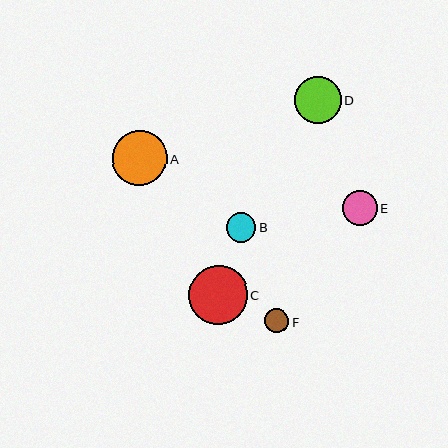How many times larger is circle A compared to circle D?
Circle A is approximately 1.2 times the size of circle D.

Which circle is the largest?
Circle C is the largest with a size of approximately 59 pixels.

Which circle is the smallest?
Circle F is the smallest with a size of approximately 24 pixels.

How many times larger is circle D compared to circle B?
Circle D is approximately 1.6 times the size of circle B.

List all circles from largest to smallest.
From largest to smallest: C, A, D, E, B, F.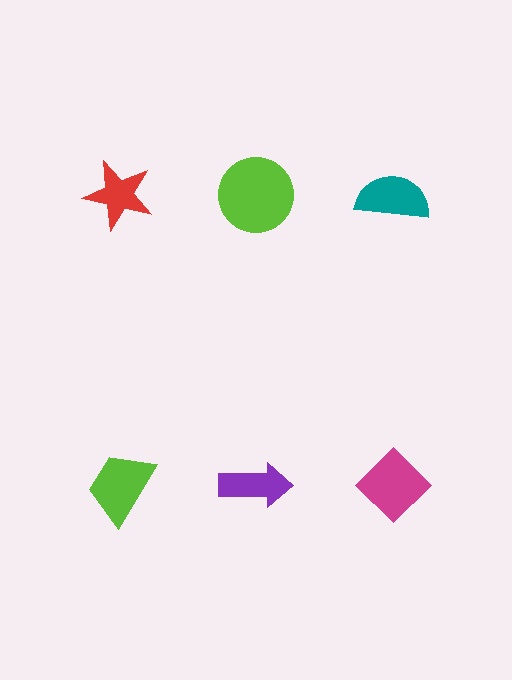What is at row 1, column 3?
A teal semicircle.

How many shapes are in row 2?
3 shapes.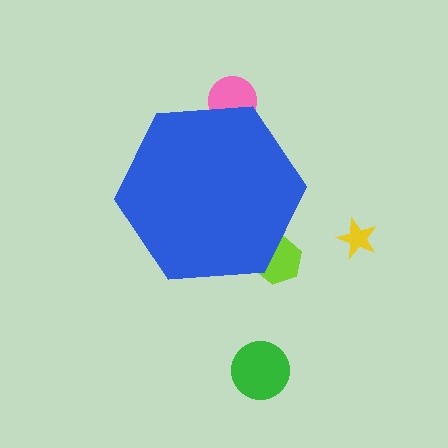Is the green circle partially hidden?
No, the green circle is fully visible.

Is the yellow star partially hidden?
No, the yellow star is fully visible.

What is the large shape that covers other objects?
A blue hexagon.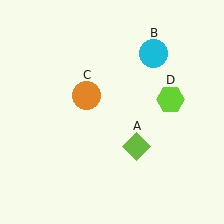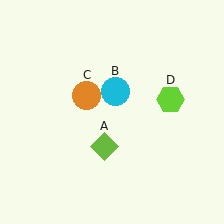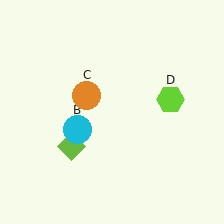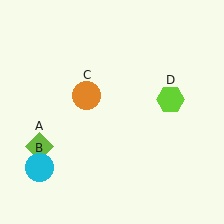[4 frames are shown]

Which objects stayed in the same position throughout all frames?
Orange circle (object C) and lime hexagon (object D) remained stationary.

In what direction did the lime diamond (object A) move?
The lime diamond (object A) moved left.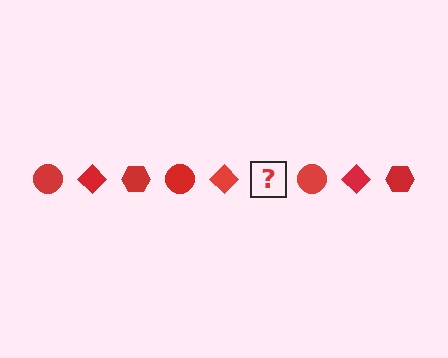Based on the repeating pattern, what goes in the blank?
The blank should be a red hexagon.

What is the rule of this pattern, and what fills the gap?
The rule is that the pattern cycles through circle, diamond, hexagon shapes in red. The gap should be filled with a red hexagon.